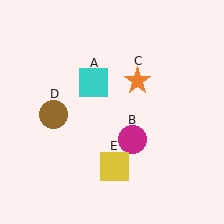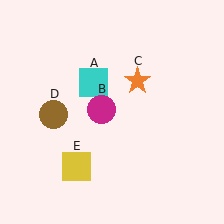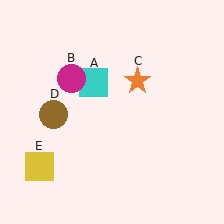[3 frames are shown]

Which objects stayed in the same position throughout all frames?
Cyan square (object A) and orange star (object C) and brown circle (object D) remained stationary.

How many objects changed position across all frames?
2 objects changed position: magenta circle (object B), yellow square (object E).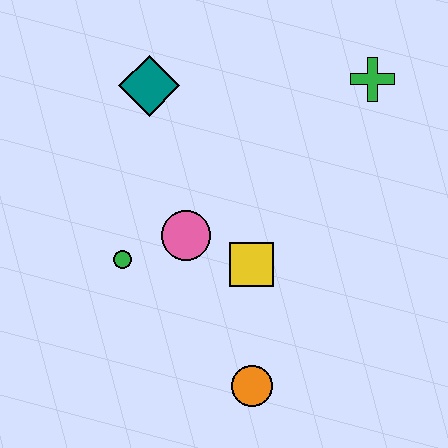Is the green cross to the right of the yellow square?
Yes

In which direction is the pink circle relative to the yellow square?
The pink circle is to the left of the yellow square.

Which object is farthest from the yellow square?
The green cross is farthest from the yellow square.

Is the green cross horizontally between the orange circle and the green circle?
No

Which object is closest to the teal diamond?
The pink circle is closest to the teal diamond.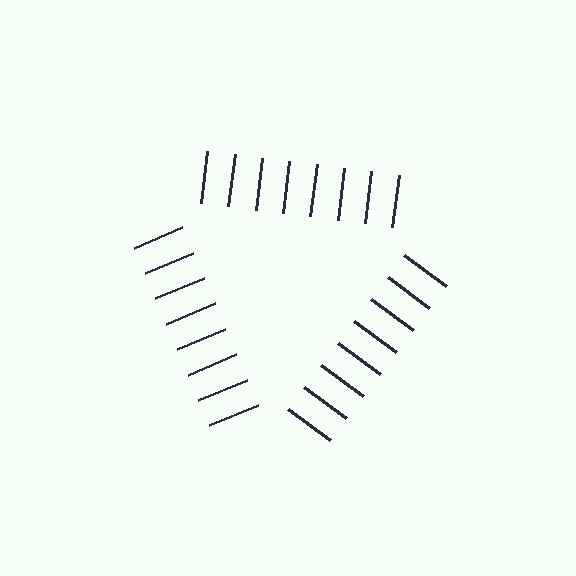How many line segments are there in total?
24 — 8 along each of the 3 edges.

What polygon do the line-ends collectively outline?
An illusory triangle — the line segments terminate on its edges but no continuous stroke is drawn.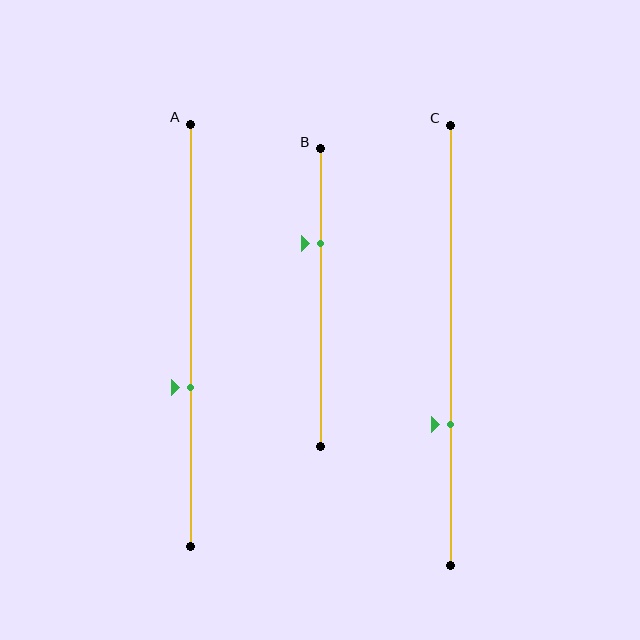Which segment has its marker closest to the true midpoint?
Segment A has its marker closest to the true midpoint.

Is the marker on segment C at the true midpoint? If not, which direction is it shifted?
No, the marker on segment C is shifted downward by about 18% of the segment length.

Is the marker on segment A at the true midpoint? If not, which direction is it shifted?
No, the marker on segment A is shifted downward by about 12% of the segment length.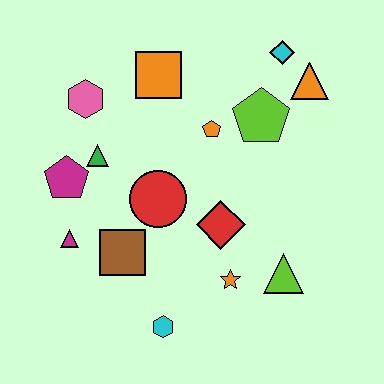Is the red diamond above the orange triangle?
No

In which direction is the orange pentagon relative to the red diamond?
The orange pentagon is above the red diamond.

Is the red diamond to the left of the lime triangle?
Yes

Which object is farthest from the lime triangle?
The pink hexagon is farthest from the lime triangle.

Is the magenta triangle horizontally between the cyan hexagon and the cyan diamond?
No